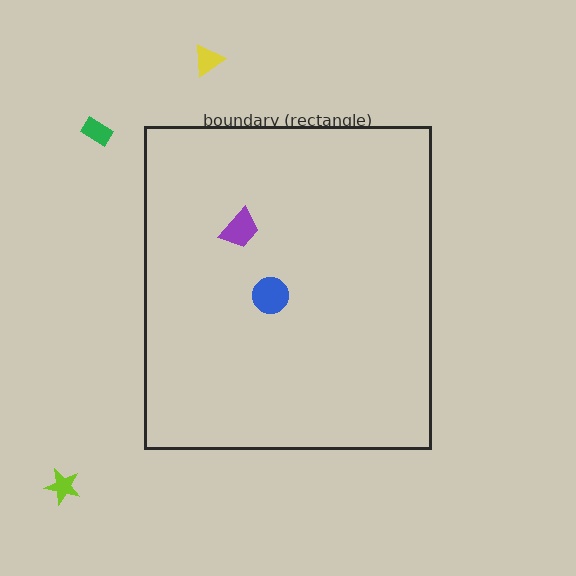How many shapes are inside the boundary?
2 inside, 3 outside.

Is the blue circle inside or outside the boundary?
Inside.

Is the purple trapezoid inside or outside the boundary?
Inside.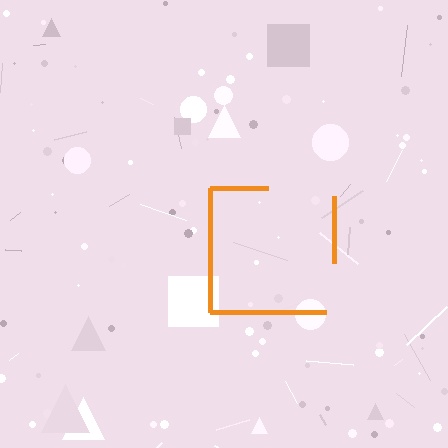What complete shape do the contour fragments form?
The contour fragments form a square.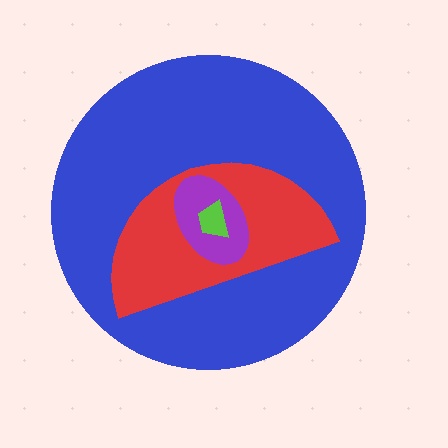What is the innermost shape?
The lime trapezoid.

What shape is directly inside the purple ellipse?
The lime trapezoid.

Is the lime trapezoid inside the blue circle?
Yes.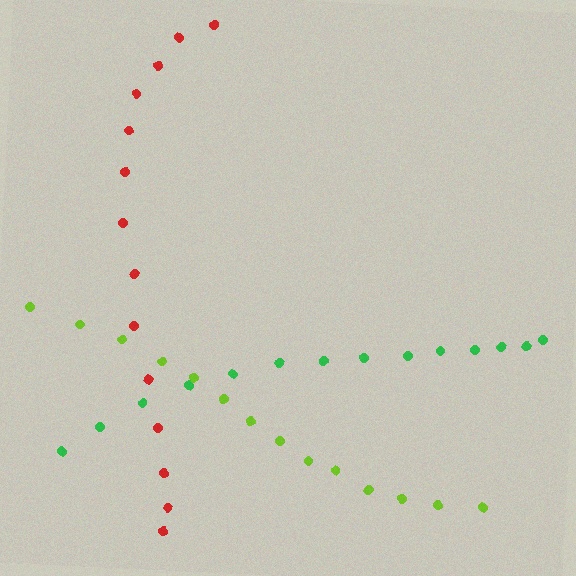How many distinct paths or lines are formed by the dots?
There are 3 distinct paths.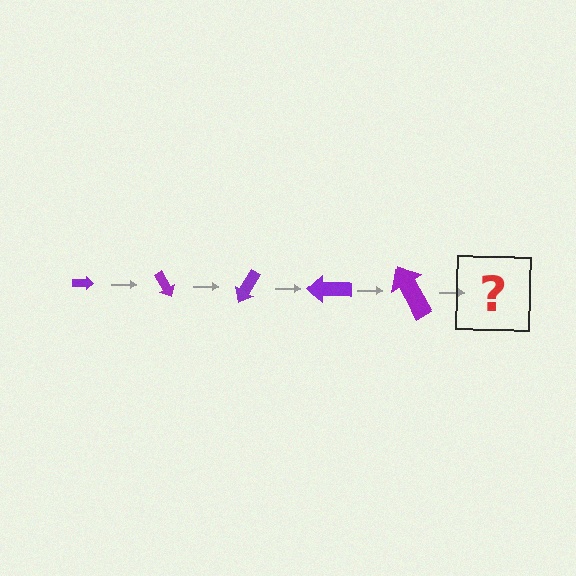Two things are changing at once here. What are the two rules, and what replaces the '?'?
The two rules are that the arrow grows larger each step and it rotates 60 degrees each step. The '?' should be an arrow, larger than the previous one and rotated 300 degrees from the start.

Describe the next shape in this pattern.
It should be an arrow, larger than the previous one and rotated 300 degrees from the start.